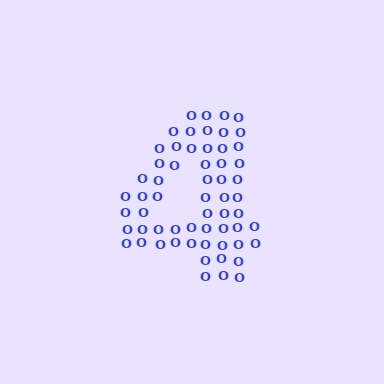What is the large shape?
The large shape is the digit 4.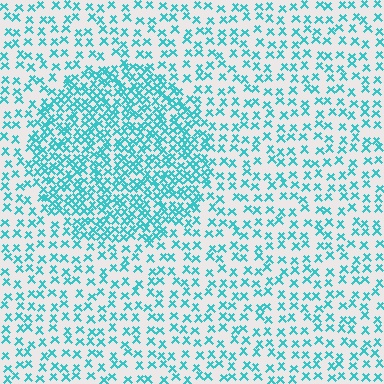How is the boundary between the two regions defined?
The boundary is defined by a change in element density (approximately 2.2x ratio). All elements are the same color, size, and shape.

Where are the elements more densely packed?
The elements are more densely packed inside the circle boundary.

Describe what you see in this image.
The image contains small cyan elements arranged at two different densities. A circle-shaped region is visible where the elements are more densely packed than the surrounding area.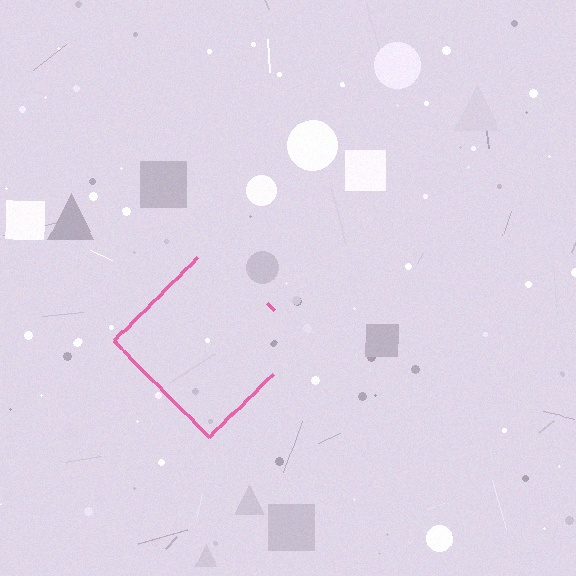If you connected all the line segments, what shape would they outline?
They would outline a diamond.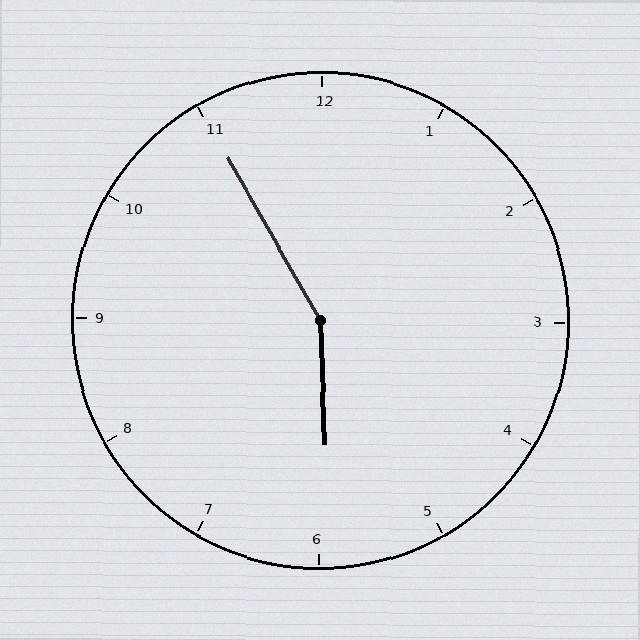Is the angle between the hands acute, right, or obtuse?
It is obtuse.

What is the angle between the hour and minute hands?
Approximately 152 degrees.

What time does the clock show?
5:55.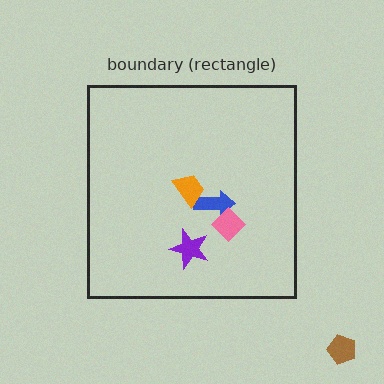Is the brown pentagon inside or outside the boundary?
Outside.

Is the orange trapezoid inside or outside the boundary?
Inside.